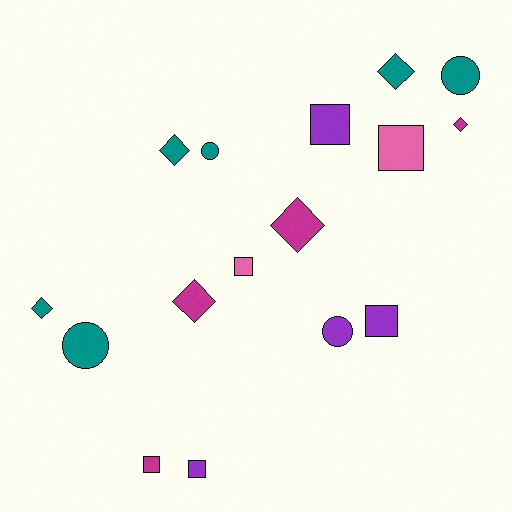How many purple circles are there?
There is 1 purple circle.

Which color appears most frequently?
Teal, with 6 objects.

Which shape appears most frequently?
Square, with 6 objects.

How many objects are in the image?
There are 16 objects.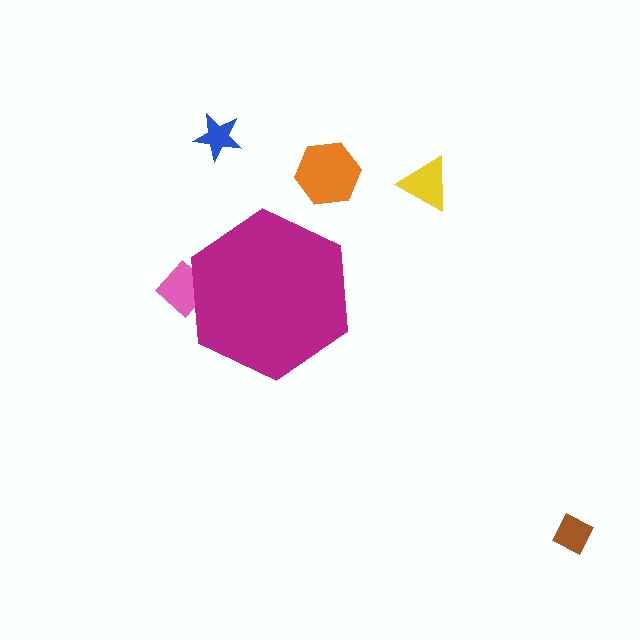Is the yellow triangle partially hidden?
No, the yellow triangle is fully visible.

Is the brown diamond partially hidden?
No, the brown diamond is fully visible.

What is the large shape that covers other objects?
A magenta hexagon.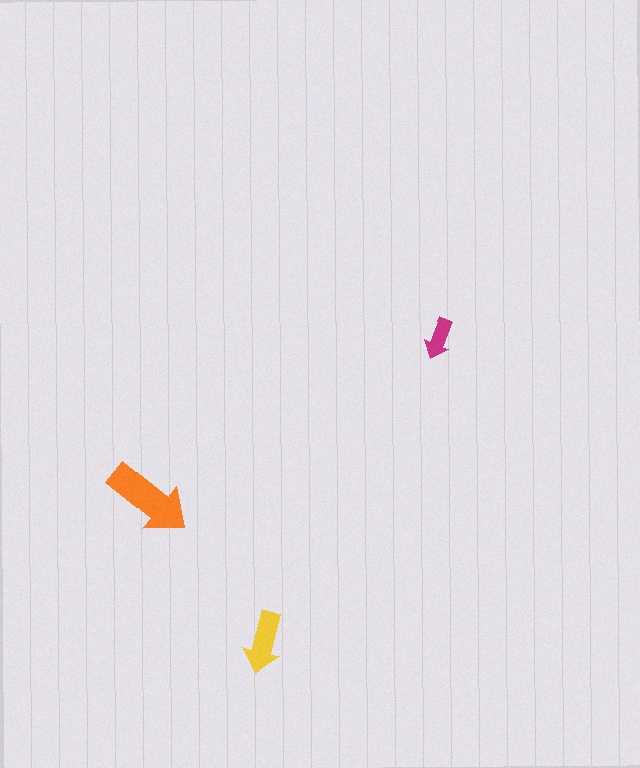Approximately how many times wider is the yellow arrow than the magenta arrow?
About 1.5 times wider.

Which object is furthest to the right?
The magenta arrow is rightmost.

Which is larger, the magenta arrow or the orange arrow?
The orange one.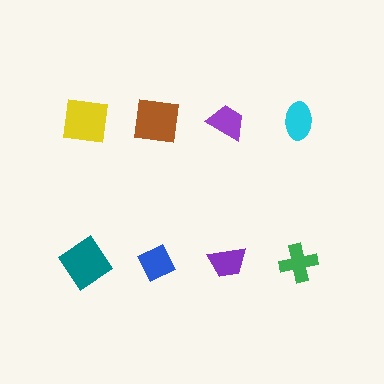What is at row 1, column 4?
A cyan ellipse.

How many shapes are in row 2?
4 shapes.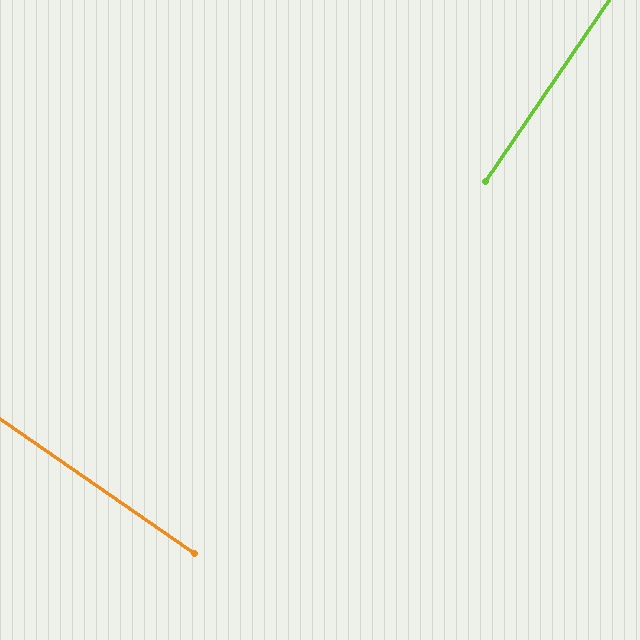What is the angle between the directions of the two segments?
Approximately 89 degrees.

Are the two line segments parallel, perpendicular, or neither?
Perpendicular — they meet at approximately 89°.